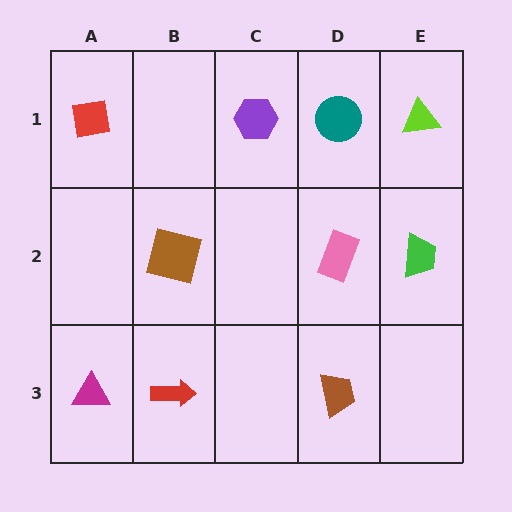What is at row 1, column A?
A red square.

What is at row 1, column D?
A teal circle.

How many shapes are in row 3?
3 shapes.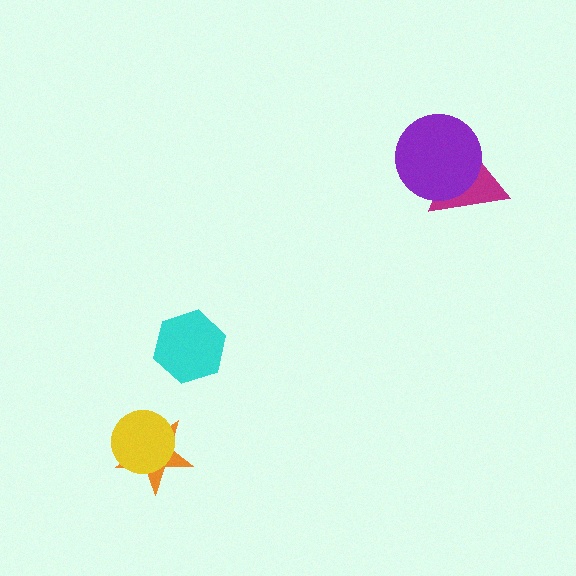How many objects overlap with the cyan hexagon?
0 objects overlap with the cyan hexagon.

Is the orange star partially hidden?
Yes, it is partially covered by another shape.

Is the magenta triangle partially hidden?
Yes, it is partially covered by another shape.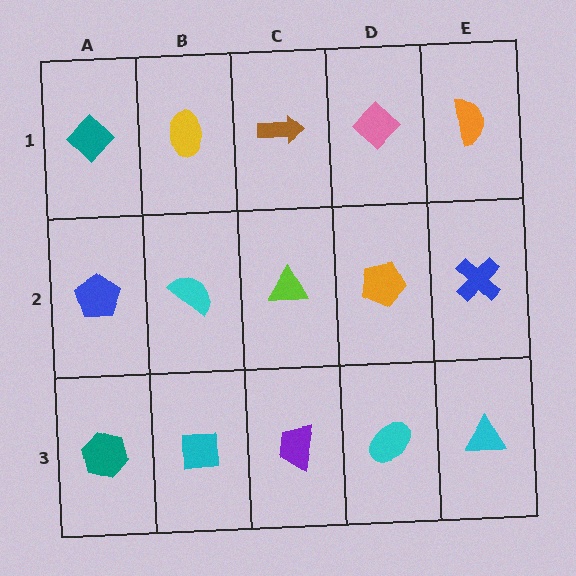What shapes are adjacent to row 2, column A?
A teal diamond (row 1, column A), a teal hexagon (row 3, column A), a cyan semicircle (row 2, column B).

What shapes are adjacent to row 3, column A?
A blue pentagon (row 2, column A), a cyan square (row 3, column B).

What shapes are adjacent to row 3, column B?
A cyan semicircle (row 2, column B), a teal hexagon (row 3, column A), a purple trapezoid (row 3, column C).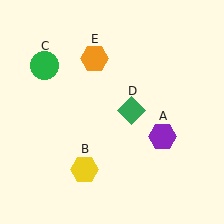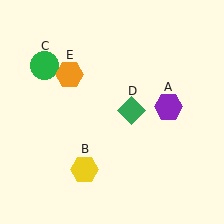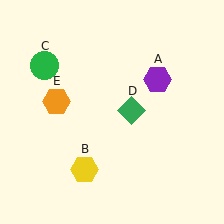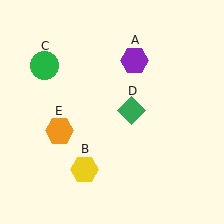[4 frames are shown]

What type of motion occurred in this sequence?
The purple hexagon (object A), orange hexagon (object E) rotated counterclockwise around the center of the scene.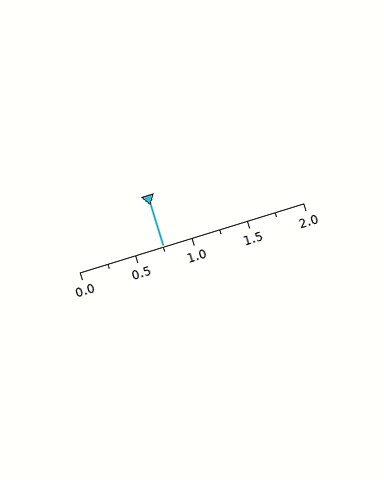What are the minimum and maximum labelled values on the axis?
The axis runs from 0.0 to 2.0.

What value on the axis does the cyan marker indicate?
The marker indicates approximately 0.75.